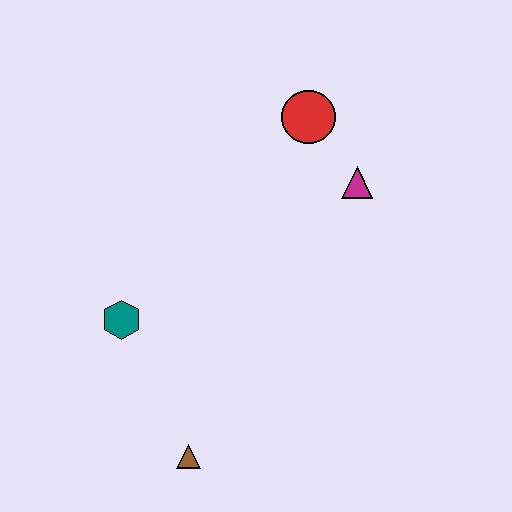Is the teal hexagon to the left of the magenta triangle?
Yes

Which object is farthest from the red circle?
The brown triangle is farthest from the red circle.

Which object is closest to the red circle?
The magenta triangle is closest to the red circle.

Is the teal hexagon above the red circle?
No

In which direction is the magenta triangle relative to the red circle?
The magenta triangle is below the red circle.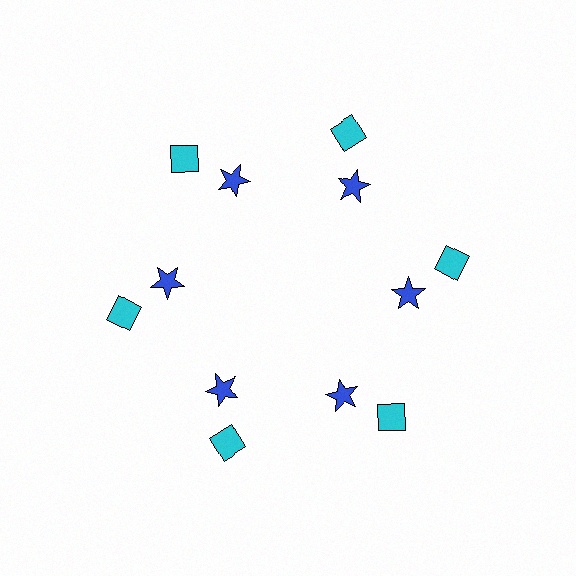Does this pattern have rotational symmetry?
Yes, this pattern has 6-fold rotational symmetry. It looks the same after rotating 60 degrees around the center.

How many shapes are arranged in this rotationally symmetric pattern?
There are 12 shapes, arranged in 6 groups of 2.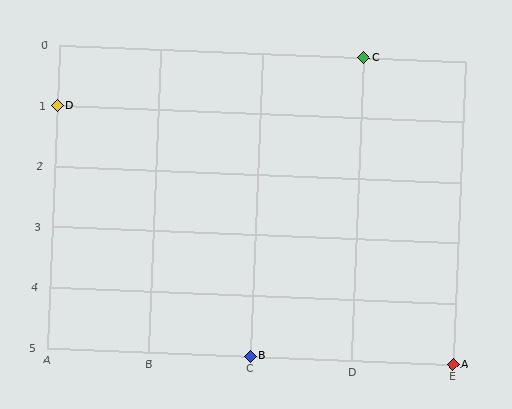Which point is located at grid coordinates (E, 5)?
Point A is at (E, 5).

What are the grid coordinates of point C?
Point C is at grid coordinates (D, 0).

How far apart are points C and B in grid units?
Points C and B are 1 column and 5 rows apart (about 5.1 grid units diagonally).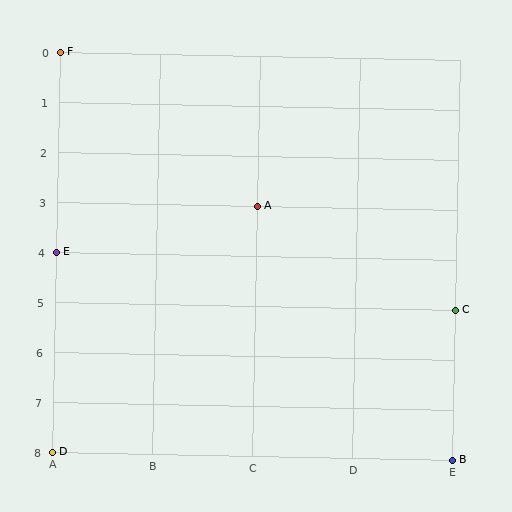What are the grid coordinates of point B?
Point B is at grid coordinates (E, 8).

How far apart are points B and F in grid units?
Points B and F are 4 columns and 8 rows apart (about 8.9 grid units diagonally).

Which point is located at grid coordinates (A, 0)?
Point F is at (A, 0).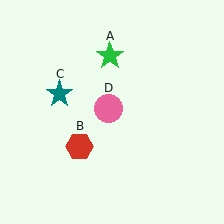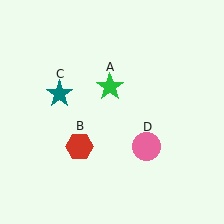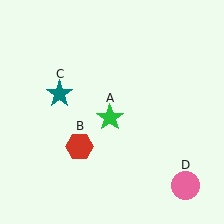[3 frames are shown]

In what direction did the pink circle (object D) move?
The pink circle (object D) moved down and to the right.